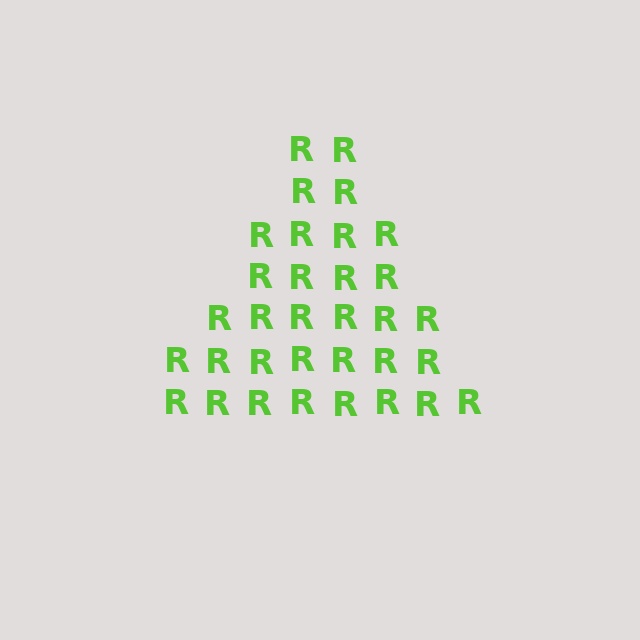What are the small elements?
The small elements are letter R's.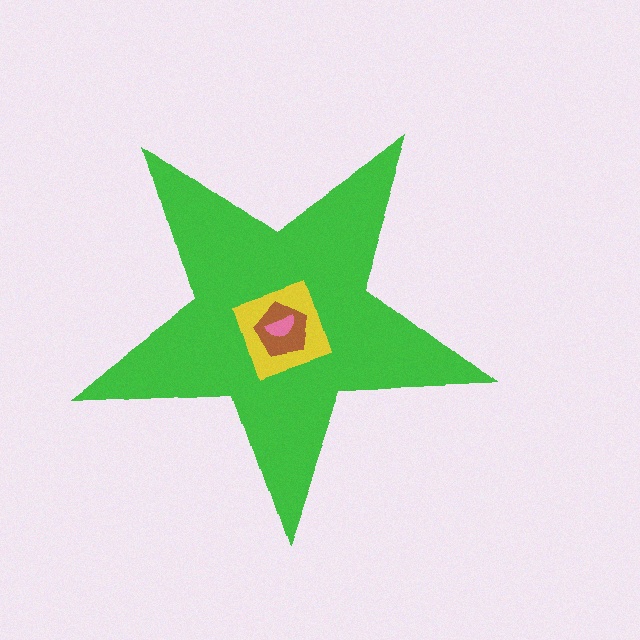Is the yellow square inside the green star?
Yes.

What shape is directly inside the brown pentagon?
The pink semicircle.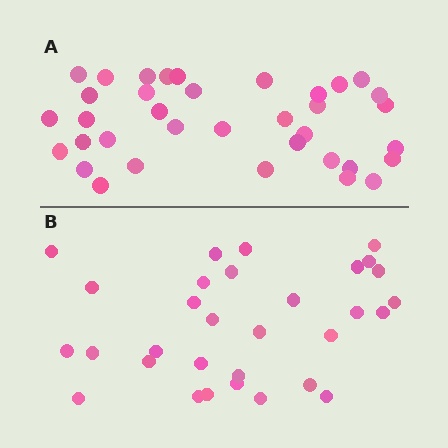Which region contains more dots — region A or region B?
Region A (the top region) has more dots.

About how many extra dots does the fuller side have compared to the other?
Region A has about 5 more dots than region B.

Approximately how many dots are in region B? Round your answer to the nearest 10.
About 30 dots. (The exact count is 31, which rounds to 30.)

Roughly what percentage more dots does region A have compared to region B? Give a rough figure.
About 15% more.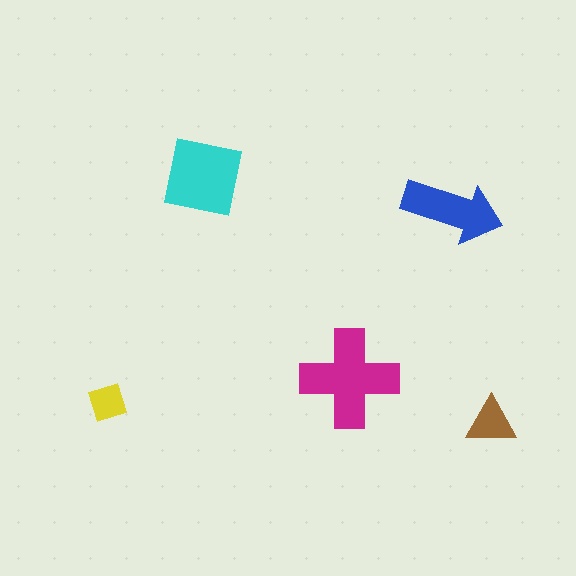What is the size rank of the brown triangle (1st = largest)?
4th.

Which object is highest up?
The cyan square is topmost.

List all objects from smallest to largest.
The yellow square, the brown triangle, the blue arrow, the cyan square, the magenta cross.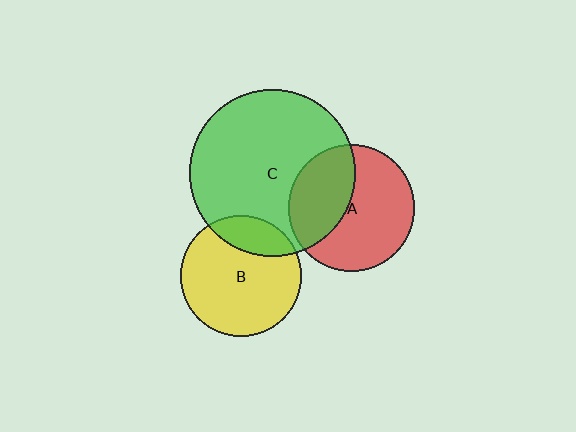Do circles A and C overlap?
Yes.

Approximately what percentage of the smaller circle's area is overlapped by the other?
Approximately 40%.